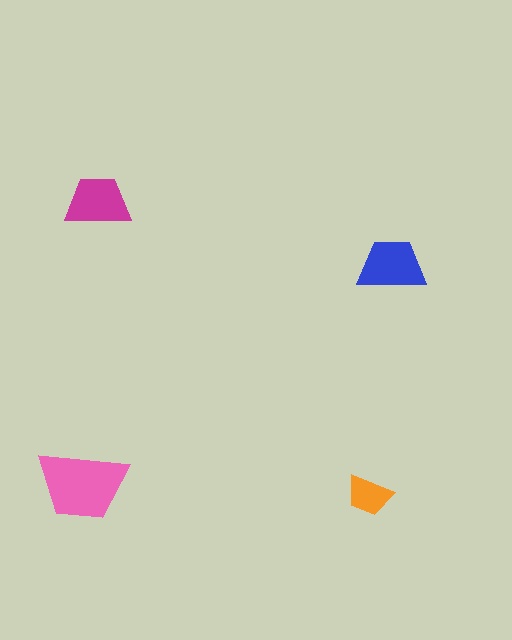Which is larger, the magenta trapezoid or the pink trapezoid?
The pink one.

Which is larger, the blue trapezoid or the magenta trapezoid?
The blue one.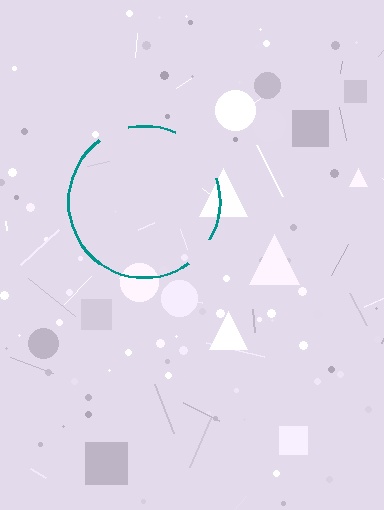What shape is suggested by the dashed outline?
The dashed outline suggests a circle.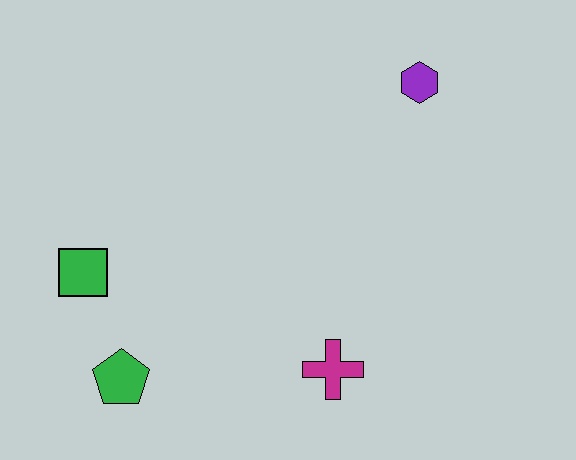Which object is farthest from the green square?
The purple hexagon is farthest from the green square.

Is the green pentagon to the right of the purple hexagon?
No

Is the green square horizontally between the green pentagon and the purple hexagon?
No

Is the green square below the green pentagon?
No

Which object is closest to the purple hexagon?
The magenta cross is closest to the purple hexagon.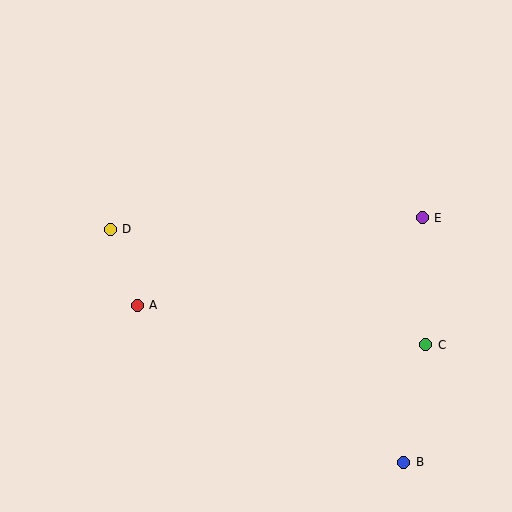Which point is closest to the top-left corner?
Point D is closest to the top-left corner.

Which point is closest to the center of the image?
Point A at (137, 305) is closest to the center.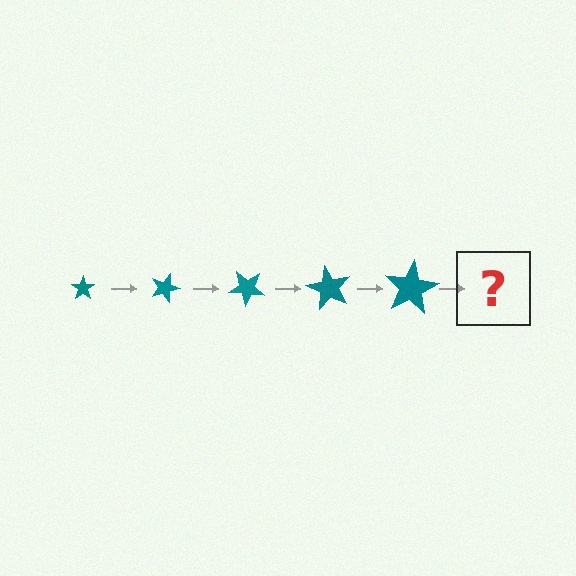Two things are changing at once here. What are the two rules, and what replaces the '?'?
The two rules are that the star grows larger each step and it rotates 20 degrees each step. The '?' should be a star, larger than the previous one and rotated 100 degrees from the start.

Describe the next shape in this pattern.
It should be a star, larger than the previous one and rotated 100 degrees from the start.